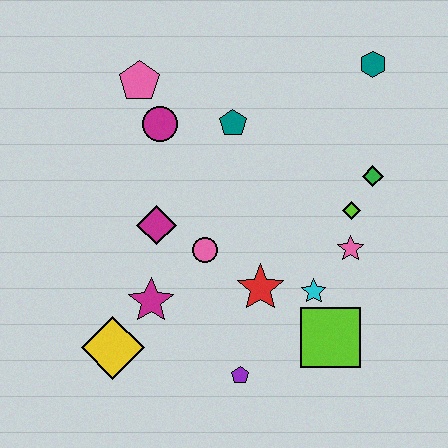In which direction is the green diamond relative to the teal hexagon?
The green diamond is below the teal hexagon.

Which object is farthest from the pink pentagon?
The lime square is farthest from the pink pentagon.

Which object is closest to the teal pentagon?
The magenta circle is closest to the teal pentagon.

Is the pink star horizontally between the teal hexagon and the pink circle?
Yes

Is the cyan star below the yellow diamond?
No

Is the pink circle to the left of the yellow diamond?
No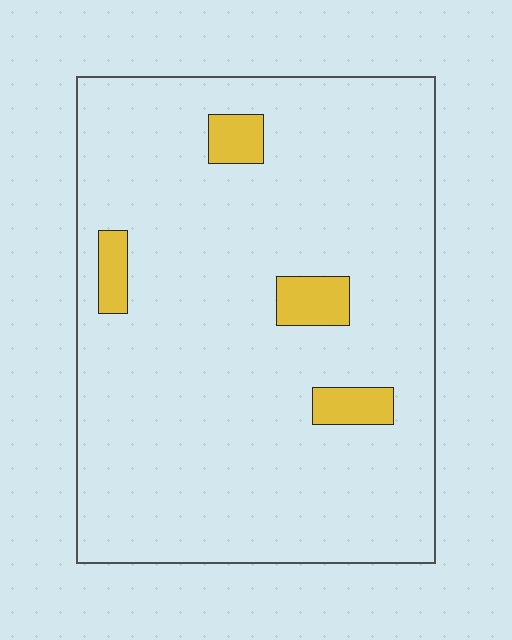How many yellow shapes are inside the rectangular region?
4.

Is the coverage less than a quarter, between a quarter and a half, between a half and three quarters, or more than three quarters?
Less than a quarter.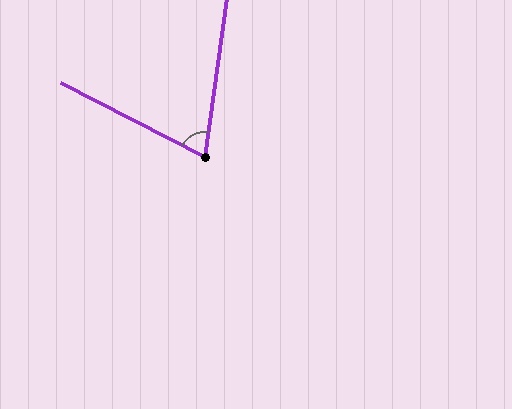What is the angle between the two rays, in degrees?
Approximately 71 degrees.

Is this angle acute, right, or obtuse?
It is acute.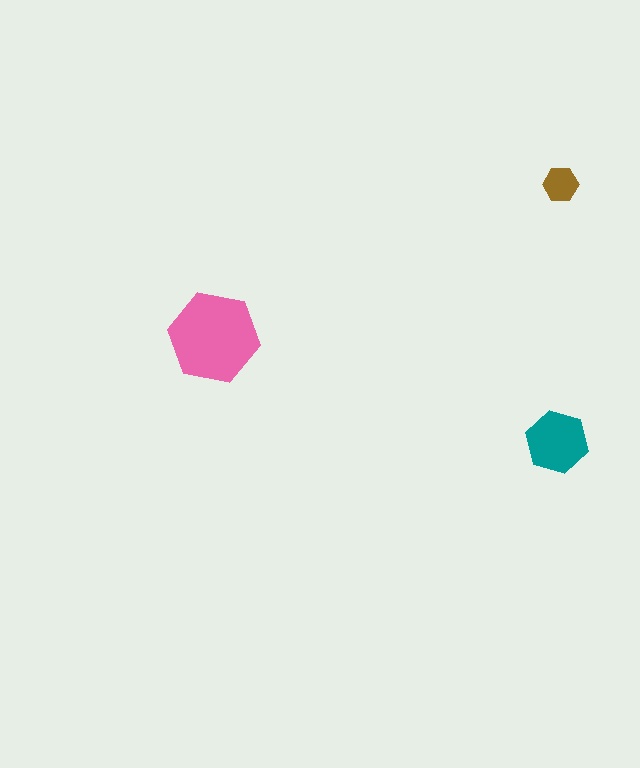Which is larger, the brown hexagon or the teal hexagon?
The teal one.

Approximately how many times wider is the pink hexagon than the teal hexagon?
About 1.5 times wider.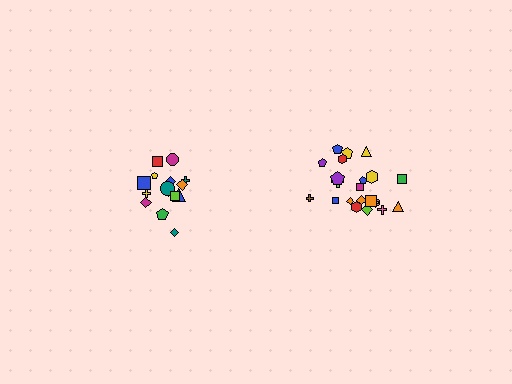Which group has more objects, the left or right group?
The right group.